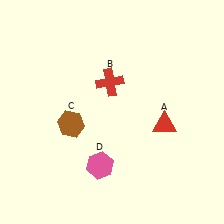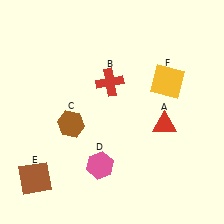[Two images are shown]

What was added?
A brown square (E), a yellow square (F) were added in Image 2.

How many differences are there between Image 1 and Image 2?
There are 2 differences between the two images.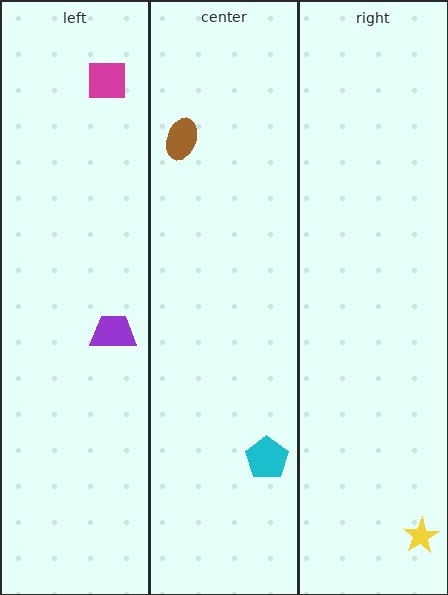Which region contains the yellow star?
The right region.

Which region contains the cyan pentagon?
The center region.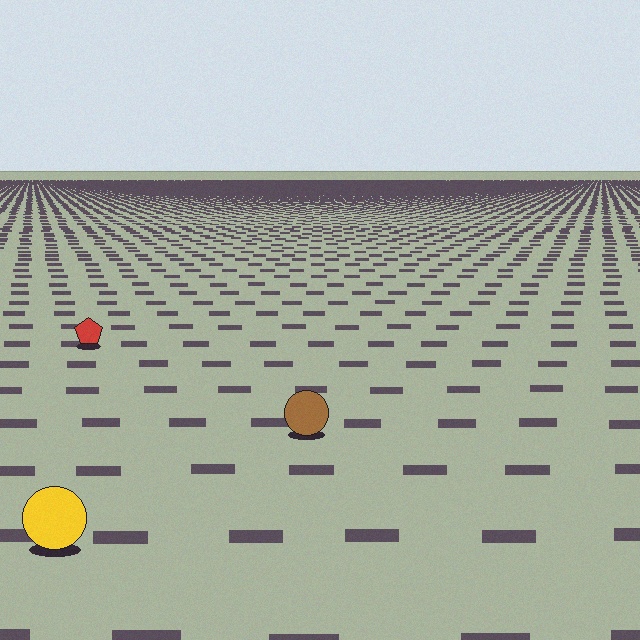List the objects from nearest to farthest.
From nearest to farthest: the yellow circle, the brown circle, the red pentagon.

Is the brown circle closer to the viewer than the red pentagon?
Yes. The brown circle is closer — you can tell from the texture gradient: the ground texture is coarser near it.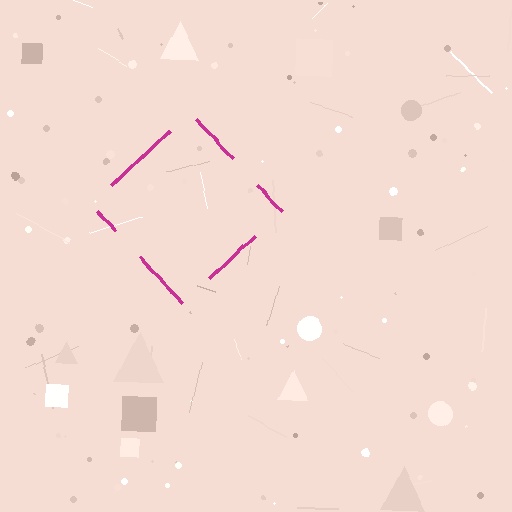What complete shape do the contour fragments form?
The contour fragments form a diamond.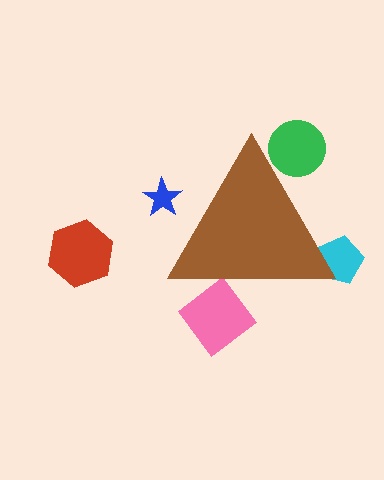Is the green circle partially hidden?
Yes, the green circle is partially hidden behind the brown triangle.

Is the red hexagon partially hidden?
No, the red hexagon is fully visible.